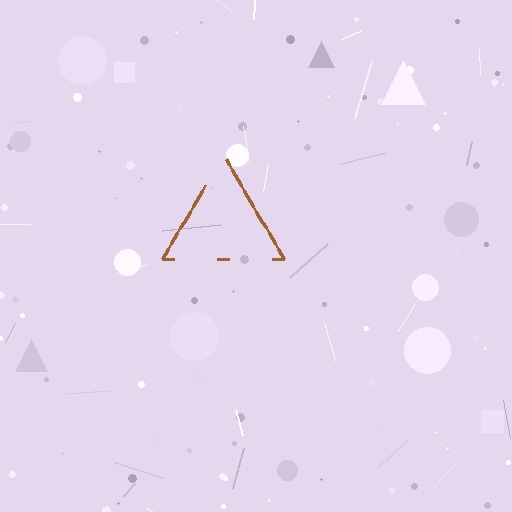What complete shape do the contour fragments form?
The contour fragments form a triangle.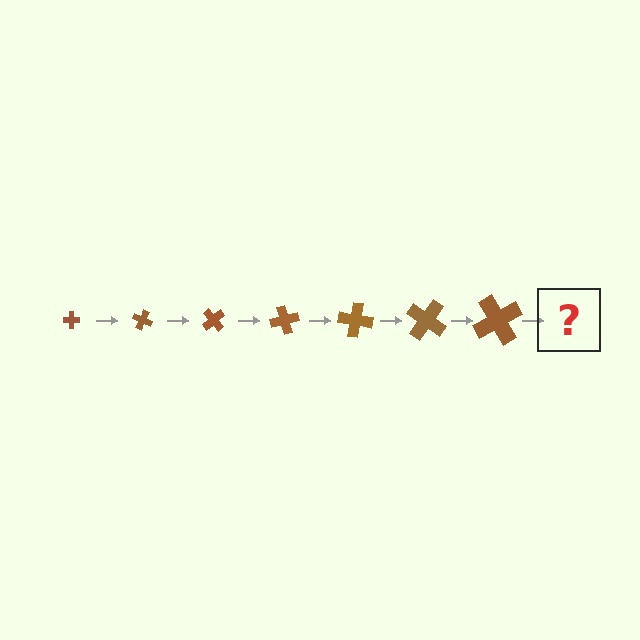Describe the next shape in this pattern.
It should be a cross, larger than the previous one and rotated 175 degrees from the start.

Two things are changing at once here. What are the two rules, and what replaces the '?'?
The two rules are that the cross grows larger each step and it rotates 25 degrees each step. The '?' should be a cross, larger than the previous one and rotated 175 degrees from the start.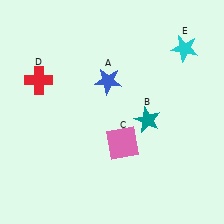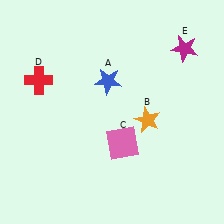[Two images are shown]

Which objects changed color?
B changed from teal to orange. E changed from cyan to magenta.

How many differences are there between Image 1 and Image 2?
There are 2 differences between the two images.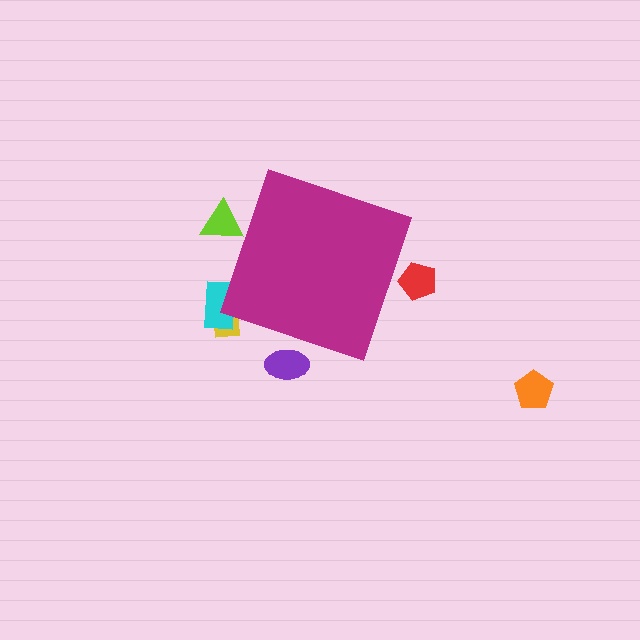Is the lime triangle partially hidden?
Yes, the lime triangle is partially hidden behind the magenta diamond.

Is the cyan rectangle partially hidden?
Yes, the cyan rectangle is partially hidden behind the magenta diamond.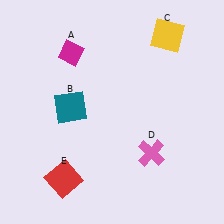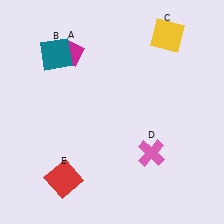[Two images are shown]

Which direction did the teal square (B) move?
The teal square (B) moved up.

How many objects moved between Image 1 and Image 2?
1 object moved between the two images.